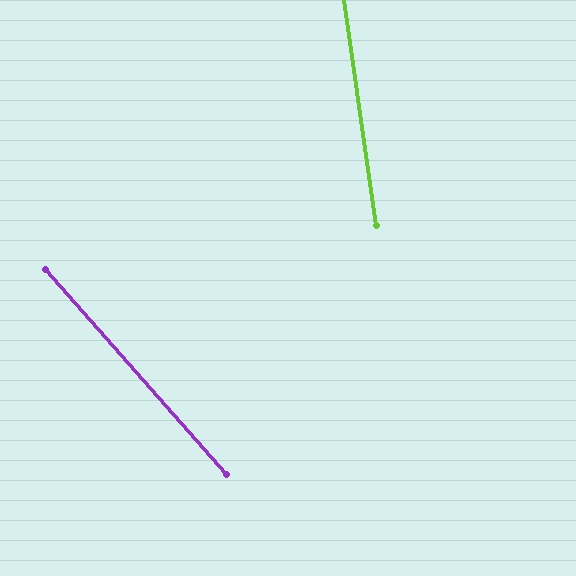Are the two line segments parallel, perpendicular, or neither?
Neither parallel nor perpendicular — they differ by about 33°.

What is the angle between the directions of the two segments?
Approximately 33 degrees.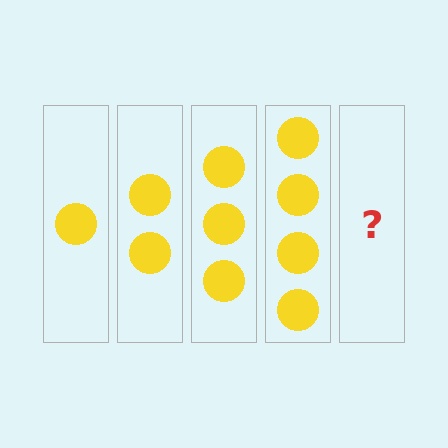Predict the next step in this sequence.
The next step is 5 circles.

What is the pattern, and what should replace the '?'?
The pattern is that each step adds one more circle. The '?' should be 5 circles.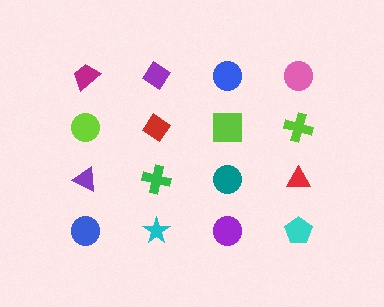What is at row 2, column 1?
A lime circle.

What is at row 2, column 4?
A lime cross.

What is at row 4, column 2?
A cyan star.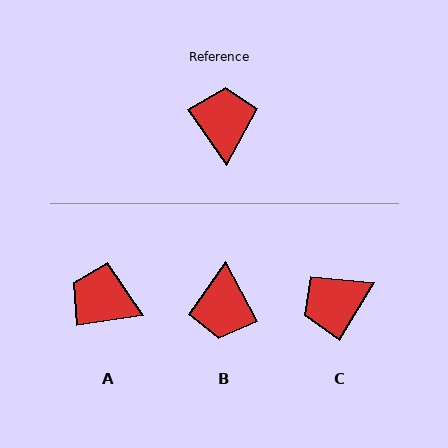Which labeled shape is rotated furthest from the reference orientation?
B, about 173 degrees away.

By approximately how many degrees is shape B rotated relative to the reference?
Approximately 173 degrees counter-clockwise.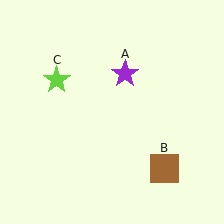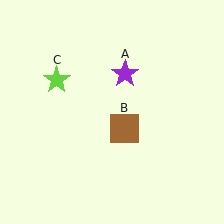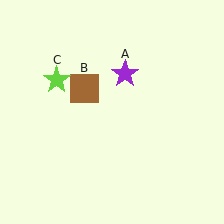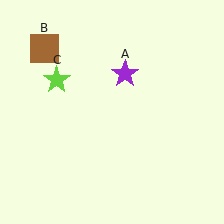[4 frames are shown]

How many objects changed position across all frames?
1 object changed position: brown square (object B).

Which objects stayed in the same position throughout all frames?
Purple star (object A) and lime star (object C) remained stationary.